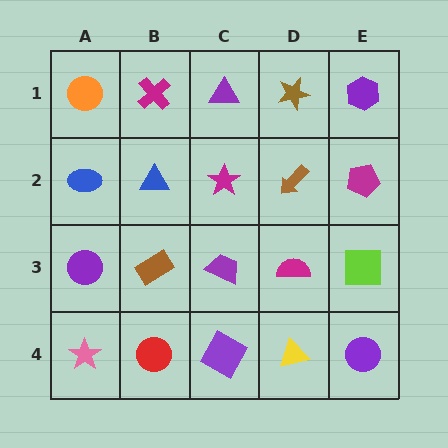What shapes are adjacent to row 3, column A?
A blue ellipse (row 2, column A), a pink star (row 4, column A), a brown rectangle (row 3, column B).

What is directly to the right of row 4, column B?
A purple square.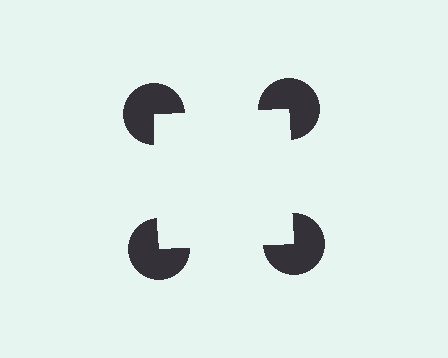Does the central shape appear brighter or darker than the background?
It typically appears slightly brighter than the background, even though no actual brightness change is drawn.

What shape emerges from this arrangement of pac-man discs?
An illusory square — its edges are inferred from the aligned wedge cuts in the pac-man discs, not physically drawn.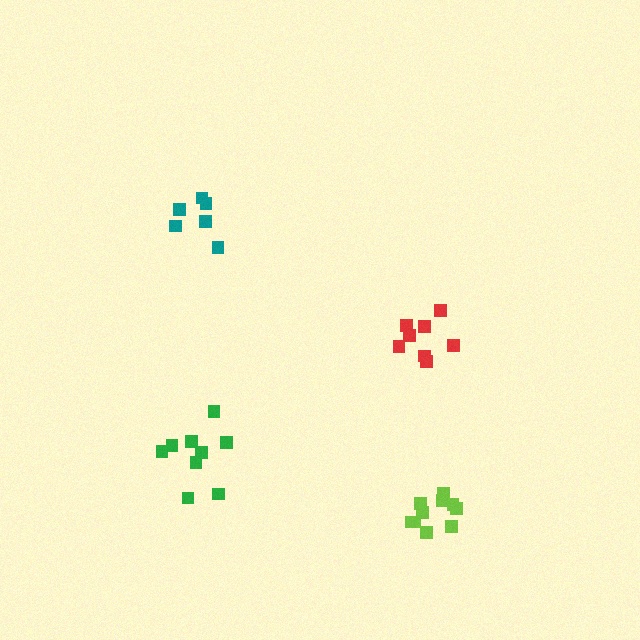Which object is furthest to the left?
The green cluster is leftmost.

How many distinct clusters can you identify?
There are 4 distinct clusters.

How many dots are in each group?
Group 1: 9 dots, Group 2: 6 dots, Group 3: 8 dots, Group 4: 10 dots (33 total).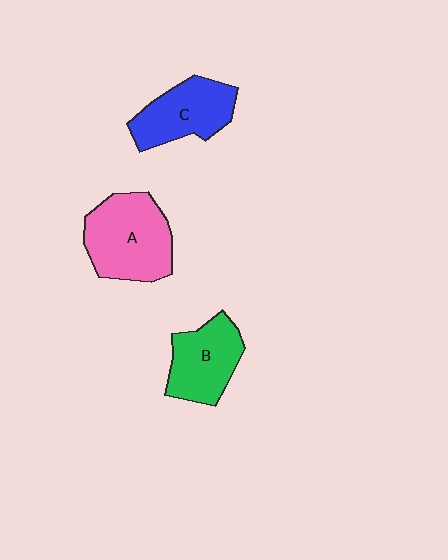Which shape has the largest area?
Shape A (pink).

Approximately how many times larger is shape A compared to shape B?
Approximately 1.3 times.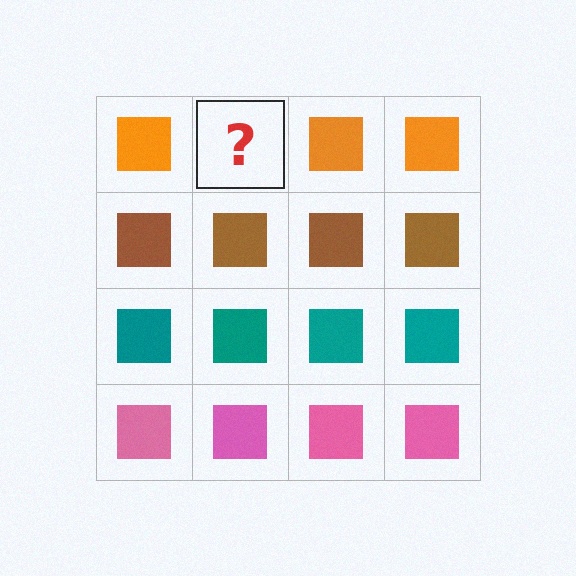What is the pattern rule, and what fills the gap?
The rule is that each row has a consistent color. The gap should be filled with an orange square.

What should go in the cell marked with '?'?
The missing cell should contain an orange square.